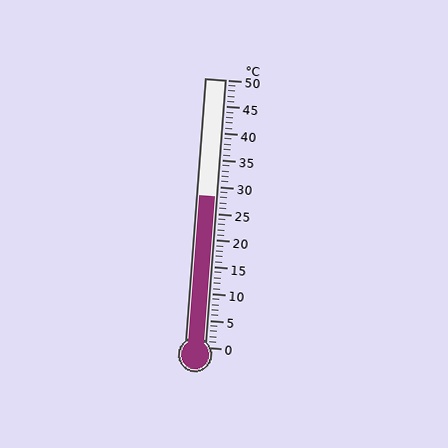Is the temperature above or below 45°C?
The temperature is below 45°C.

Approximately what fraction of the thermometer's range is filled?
The thermometer is filled to approximately 55% of its range.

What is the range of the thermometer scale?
The thermometer scale ranges from 0°C to 50°C.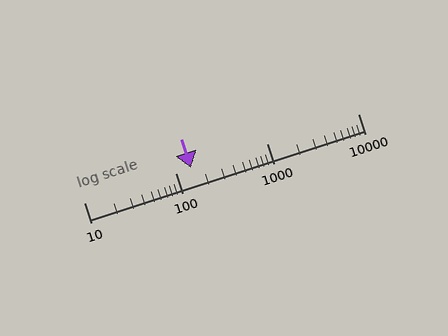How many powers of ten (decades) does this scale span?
The scale spans 3 decades, from 10 to 10000.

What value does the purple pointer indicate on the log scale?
The pointer indicates approximately 150.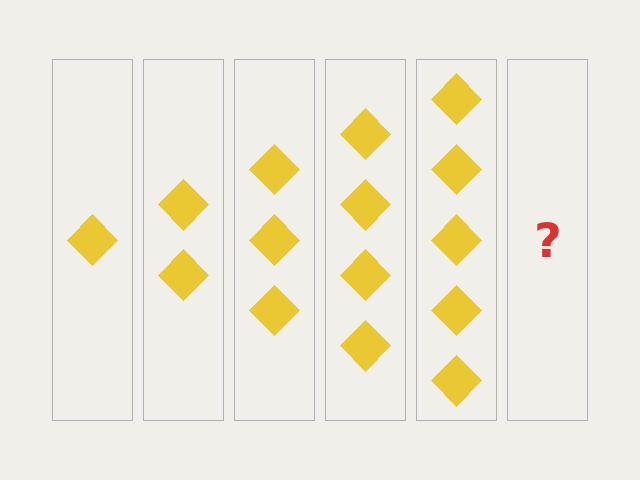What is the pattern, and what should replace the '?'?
The pattern is that each step adds one more diamond. The '?' should be 6 diamonds.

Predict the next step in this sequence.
The next step is 6 diamonds.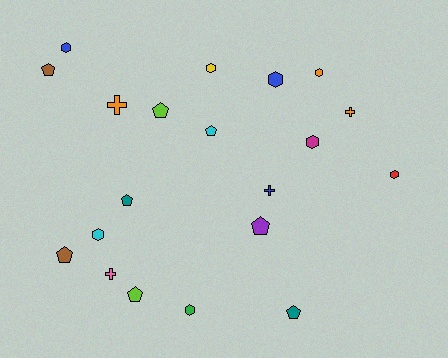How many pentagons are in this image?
There are 8 pentagons.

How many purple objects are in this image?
There is 1 purple object.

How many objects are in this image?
There are 20 objects.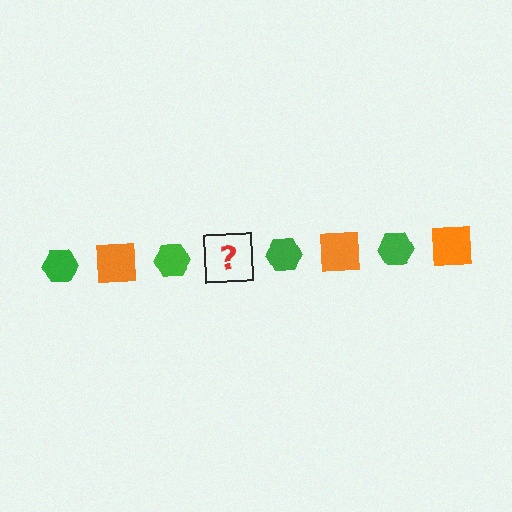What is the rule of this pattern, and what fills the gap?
The rule is that the pattern alternates between green hexagon and orange square. The gap should be filled with an orange square.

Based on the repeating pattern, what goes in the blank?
The blank should be an orange square.